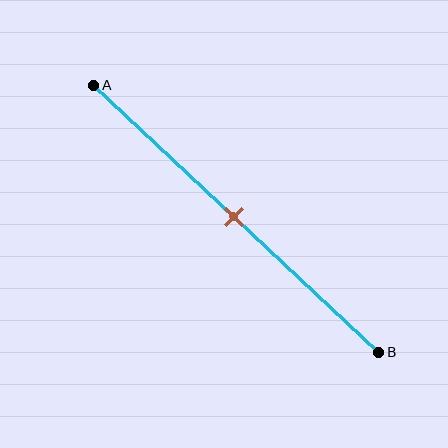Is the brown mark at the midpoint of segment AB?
Yes, the mark is approximately at the midpoint.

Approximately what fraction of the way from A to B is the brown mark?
The brown mark is approximately 50% of the way from A to B.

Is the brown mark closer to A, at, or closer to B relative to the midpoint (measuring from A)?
The brown mark is approximately at the midpoint of segment AB.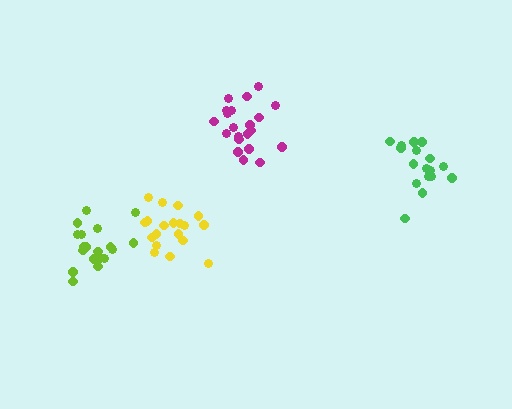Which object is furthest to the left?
The lime cluster is leftmost.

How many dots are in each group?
Group 1: 19 dots, Group 2: 21 dots, Group 3: 17 dots, Group 4: 20 dots (77 total).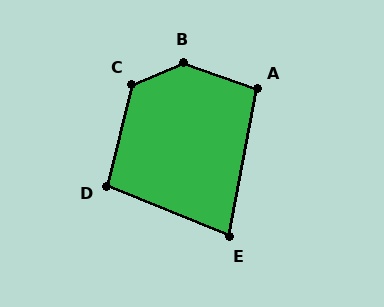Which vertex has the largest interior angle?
B, at approximately 137 degrees.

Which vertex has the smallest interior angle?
E, at approximately 78 degrees.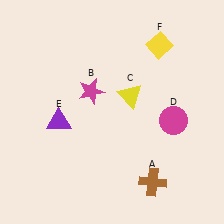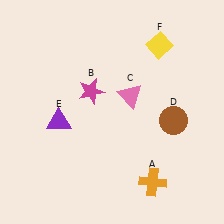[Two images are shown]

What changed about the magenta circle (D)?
In Image 1, D is magenta. In Image 2, it changed to brown.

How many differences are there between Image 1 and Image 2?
There are 3 differences between the two images.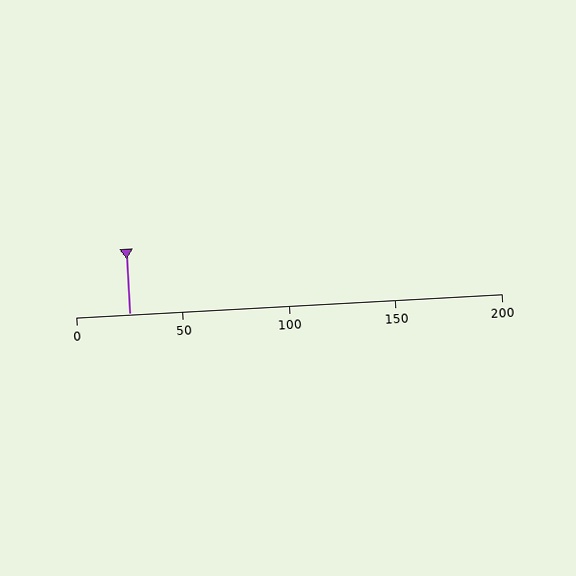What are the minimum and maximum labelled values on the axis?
The axis runs from 0 to 200.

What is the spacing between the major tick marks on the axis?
The major ticks are spaced 50 apart.